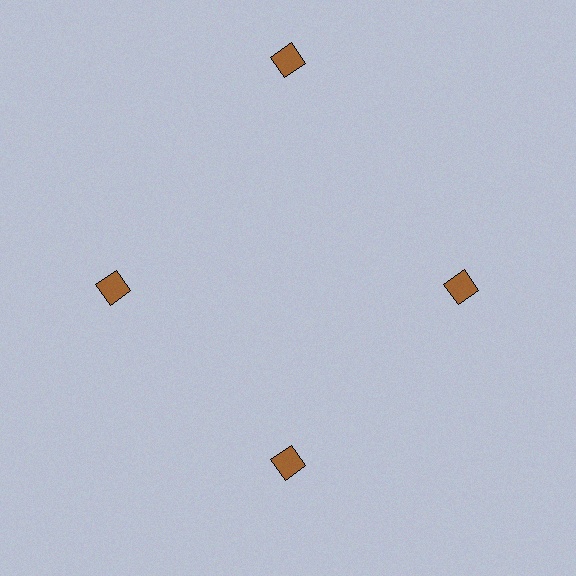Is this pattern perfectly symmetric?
No. The 4 brown squares are arranged in a ring, but one element near the 12 o'clock position is pushed outward from the center, breaking the 4-fold rotational symmetry.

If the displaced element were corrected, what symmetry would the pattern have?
It would have 4-fold rotational symmetry — the pattern would map onto itself every 90 degrees.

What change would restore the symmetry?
The symmetry would be restored by moving it inward, back onto the ring so that all 4 squares sit at equal angles and equal distance from the center.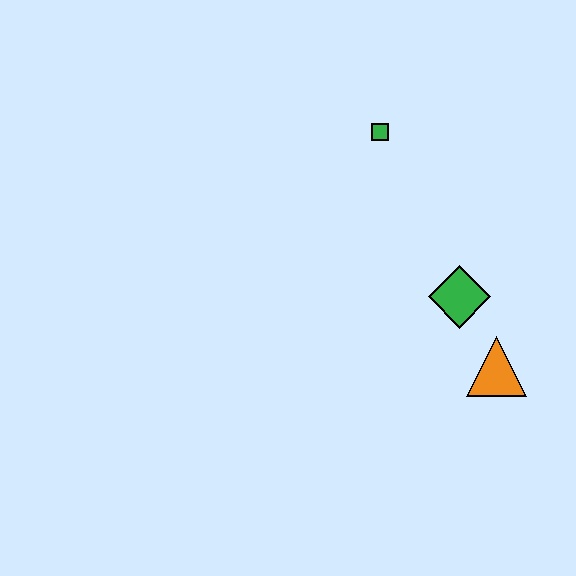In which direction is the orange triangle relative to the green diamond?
The orange triangle is below the green diamond.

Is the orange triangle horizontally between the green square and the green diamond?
No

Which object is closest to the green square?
The green diamond is closest to the green square.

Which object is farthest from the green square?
The orange triangle is farthest from the green square.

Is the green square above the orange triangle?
Yes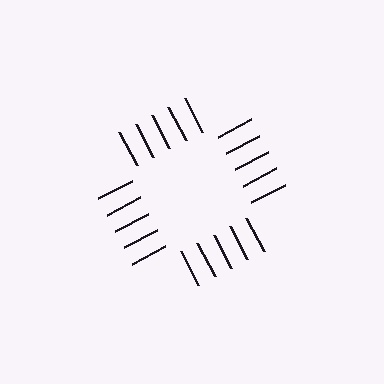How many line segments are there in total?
20 — 5 along each of the 4 edges.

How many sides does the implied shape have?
4 sides — the line-ends trace a square.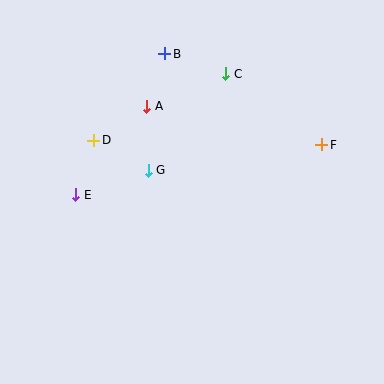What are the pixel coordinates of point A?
Point A is at (147, 106).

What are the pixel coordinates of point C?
Point C is at (226, 74).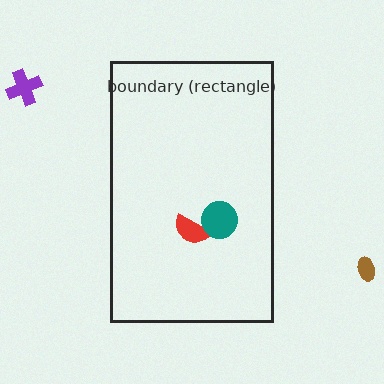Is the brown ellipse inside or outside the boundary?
Outside.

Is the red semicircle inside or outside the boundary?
Inside.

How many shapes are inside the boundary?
2 inside, 2 outside.